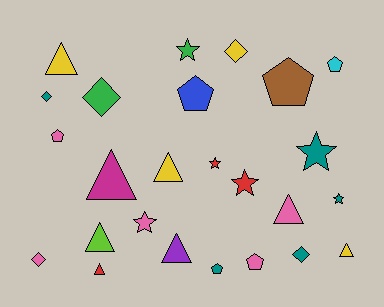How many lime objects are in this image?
There is 1 lime object.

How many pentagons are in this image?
There are 6 pentagons.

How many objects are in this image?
There are 25 objects.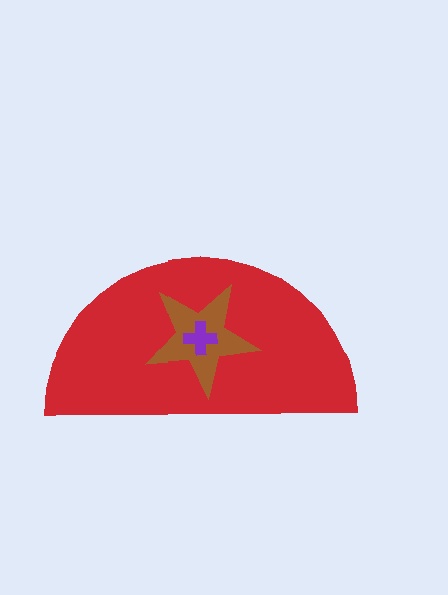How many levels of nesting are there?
3.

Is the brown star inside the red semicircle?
Yes.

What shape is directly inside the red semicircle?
The brown star.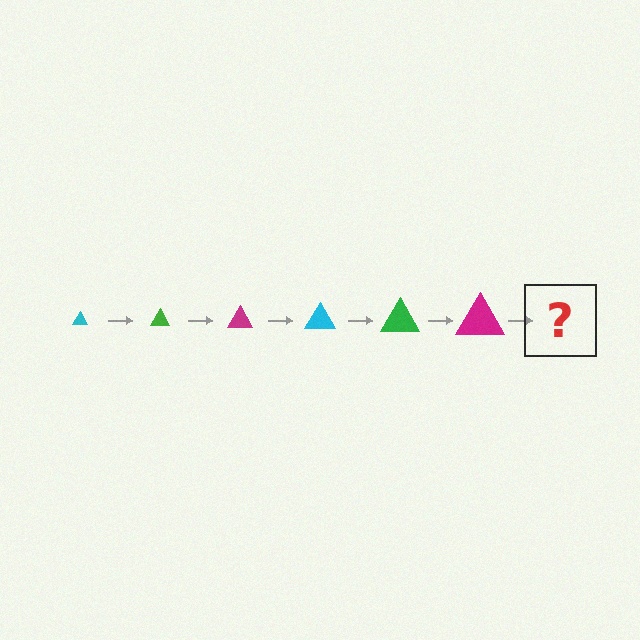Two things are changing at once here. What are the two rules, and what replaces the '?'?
The two rules are that the triangle grows larger each step and the color cycles through cyan, green, and magenta. The '?' should be a cyan triangle, larger than the previous one.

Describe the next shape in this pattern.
It should be a cyan triangle, larger than the previous one.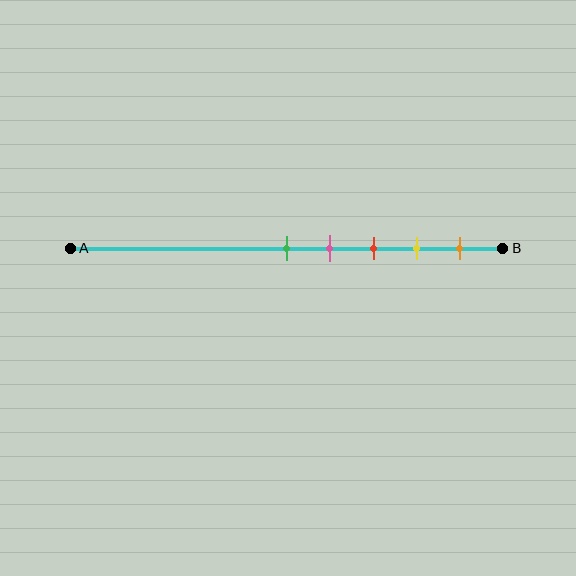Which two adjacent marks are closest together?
The green and pink marks are the closest adjacent pair.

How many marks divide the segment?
There are 5 marks dividing the segment.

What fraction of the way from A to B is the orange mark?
The orange mark is approximately 90% (0.9) of the way from A to B.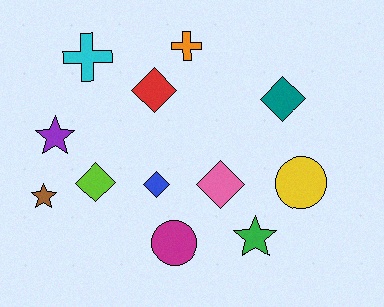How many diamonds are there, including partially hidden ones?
There are 5 diamonds.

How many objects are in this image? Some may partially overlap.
There are 12 objects.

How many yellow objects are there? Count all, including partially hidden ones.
There is 1 yellow object.